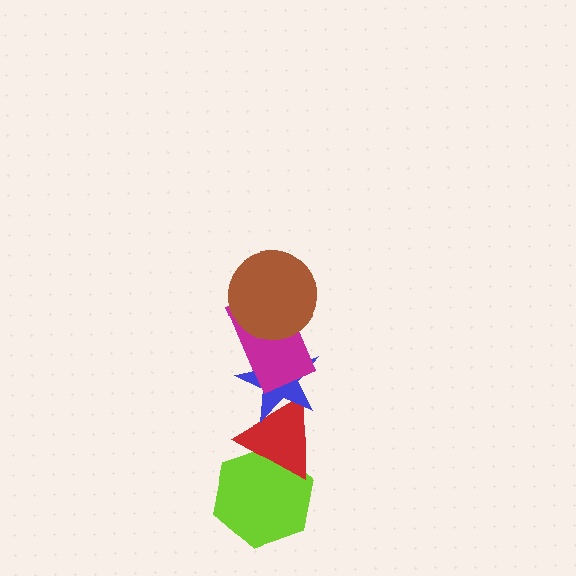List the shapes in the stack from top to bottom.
From top to bottom: the brown circle, the magenta rectangle, the blue star, the red triangle, the lime hexagon.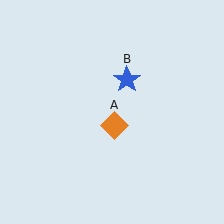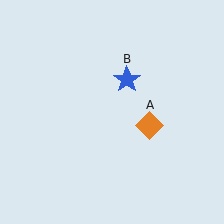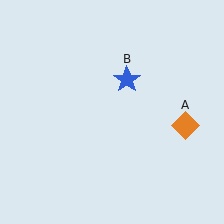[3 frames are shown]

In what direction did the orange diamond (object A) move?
The orange diamond (object A) moved right.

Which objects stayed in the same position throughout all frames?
Blue star (object B) remained stationary.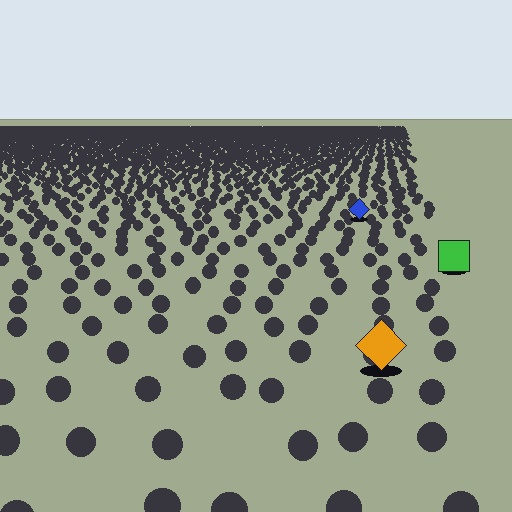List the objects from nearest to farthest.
From nearest to farthest: the orange diamond, the green square, the blue diamond.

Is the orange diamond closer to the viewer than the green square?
Yes. The orange diamond is closer — you can tell from the texture gradient: the ground texture is coarser near it.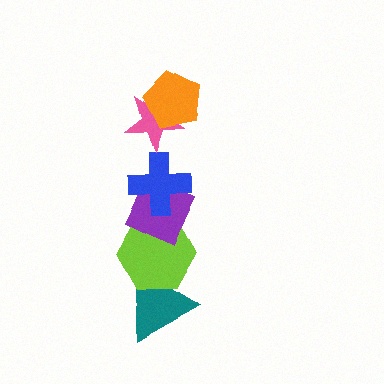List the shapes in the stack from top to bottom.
From top to bottom: the orange pentagon, the pink star, the blue cross, the purple diamond, the lime hexagon, the teal triangle.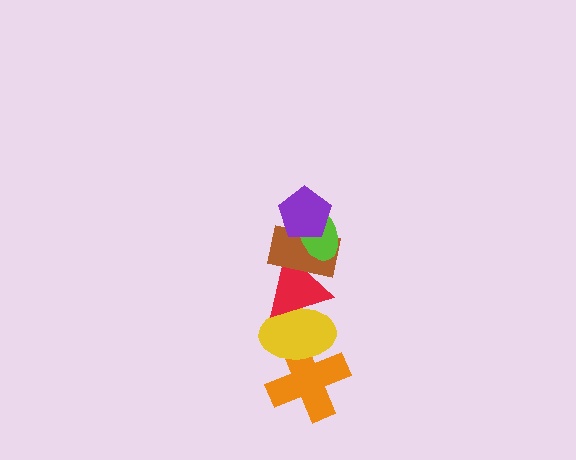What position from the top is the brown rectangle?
The brown rectangle is 3rd from the top.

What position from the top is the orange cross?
The orange cross is 6th from the top.